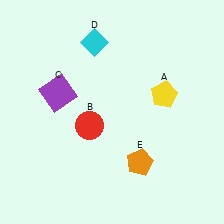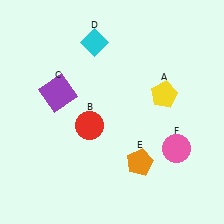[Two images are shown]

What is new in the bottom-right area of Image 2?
A pink circle (F) was added in the bottom-right area of Image 2.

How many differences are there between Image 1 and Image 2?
There is 1 difference between the two images.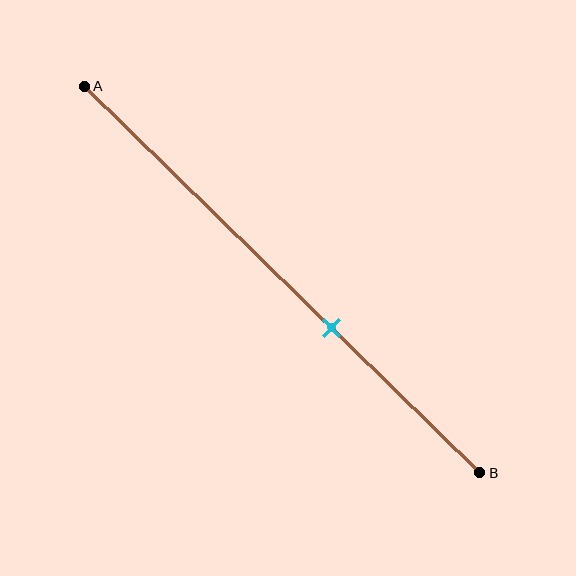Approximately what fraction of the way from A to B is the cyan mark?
The cyan mark is approximately 65% of the way from A to B.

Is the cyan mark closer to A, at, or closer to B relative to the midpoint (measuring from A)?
The cyan mark is closer to point B than the midpoint of segment AB.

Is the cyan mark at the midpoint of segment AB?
No, the mark is at about 65% from A, not at the 50% midpoint.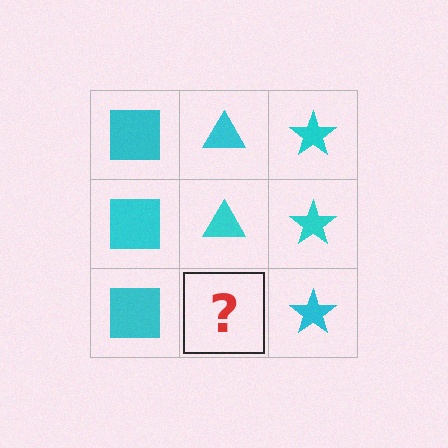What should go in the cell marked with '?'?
The missing cell should contain a cyan triangle.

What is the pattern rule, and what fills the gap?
The rule is that each column has a consistent shape. The gap should be filled with a cyan triangle.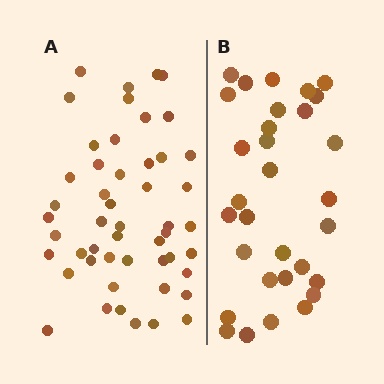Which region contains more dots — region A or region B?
Region A (the left region) has more dots.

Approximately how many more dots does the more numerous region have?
Region A has approximately 20 more dots than region B.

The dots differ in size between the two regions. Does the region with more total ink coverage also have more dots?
No. Region B has more total ink coverage because its dots are larger, but region A actually contains more individual dots. Total area can be misleading — the number of items is what matters here.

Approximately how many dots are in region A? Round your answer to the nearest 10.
About 50 dots.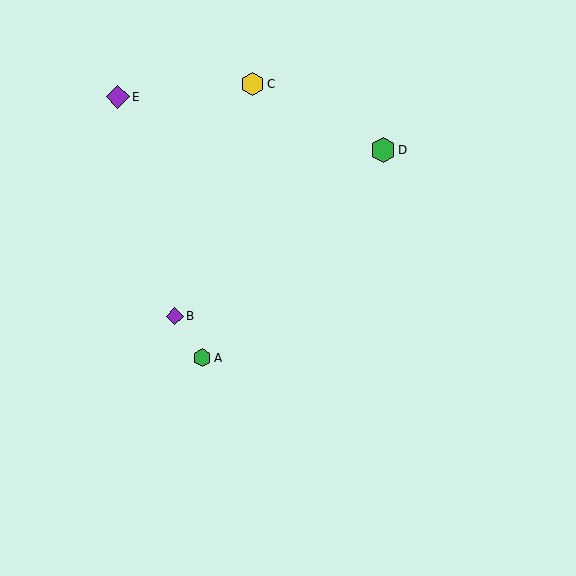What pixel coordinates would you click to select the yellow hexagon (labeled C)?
Click at (253, 84) to select the yellow hexagon C.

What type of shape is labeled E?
Shape E is a purple diamond.